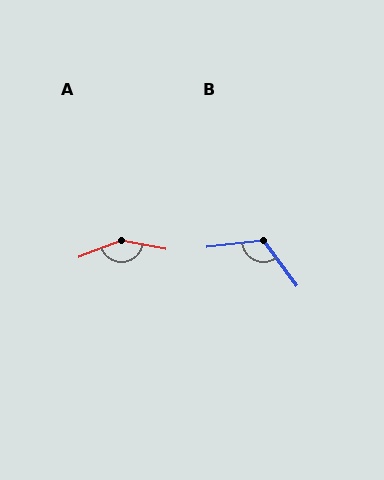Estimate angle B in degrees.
Approximately 119 degrees.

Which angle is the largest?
A, at approximately 148 degrees.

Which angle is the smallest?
B, at approximately 119 degrees.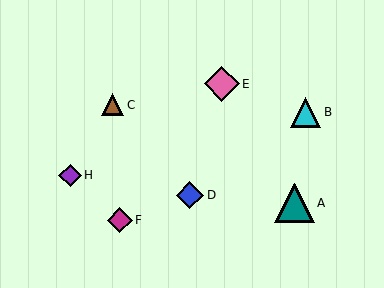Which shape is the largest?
The teal triangle (labeled A) is the largest.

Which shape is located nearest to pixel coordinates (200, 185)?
The blue diamond (labeled D) at (190, 195) is nearest to that location.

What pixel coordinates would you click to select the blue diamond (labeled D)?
Click at (190, 195) to select the blue diamond D.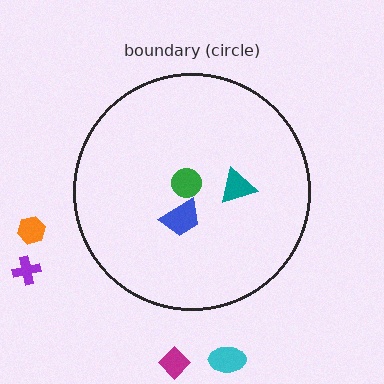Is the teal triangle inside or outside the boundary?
Inside.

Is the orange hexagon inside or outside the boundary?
Outside.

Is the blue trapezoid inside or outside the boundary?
Inside.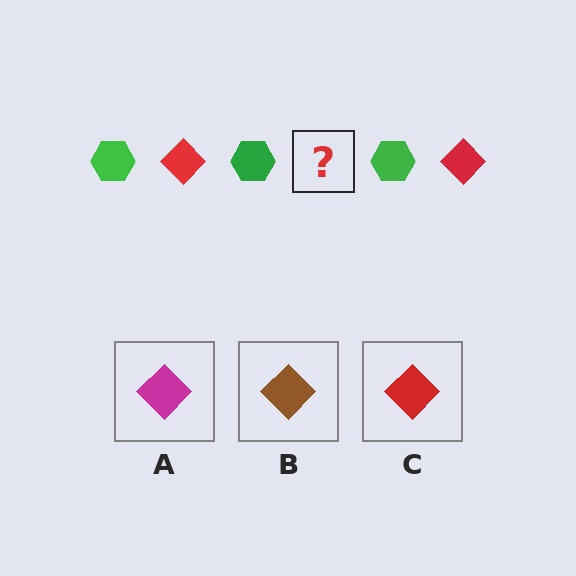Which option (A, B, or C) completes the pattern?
C.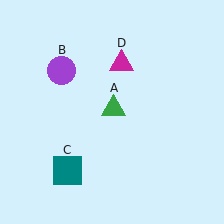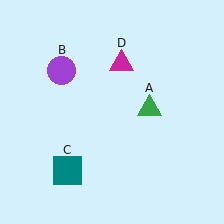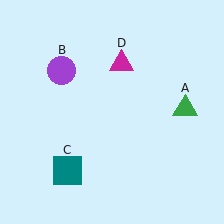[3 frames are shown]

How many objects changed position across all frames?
1 object changed position: green triangle (object A).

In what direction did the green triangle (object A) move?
The green triangle (object A) moved right.